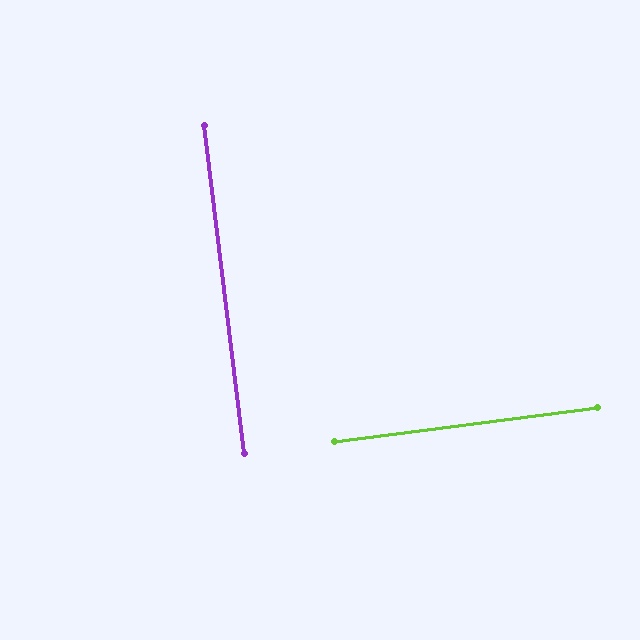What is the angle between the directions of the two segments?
Approximately 90 degrees.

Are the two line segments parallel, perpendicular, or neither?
Perpendicular — they meet at approximately 90°.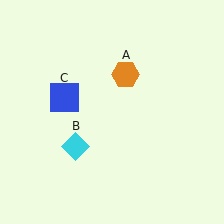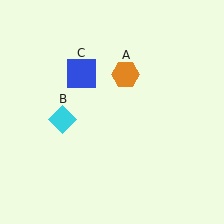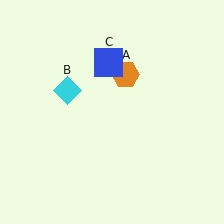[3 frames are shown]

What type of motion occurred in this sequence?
The cyan diamond (object B), blue square (object C) rotated clockwise around the center of the scene.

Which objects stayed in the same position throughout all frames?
Orange hexagon (object A) remained stationary.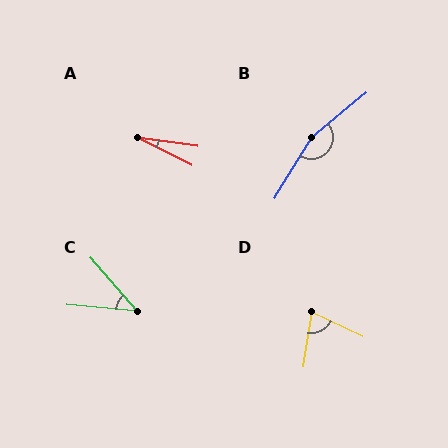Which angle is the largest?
B, at approximately 161 degrees.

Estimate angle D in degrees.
Approximately 74 degrees.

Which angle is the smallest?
A, at approximately 20 degrees.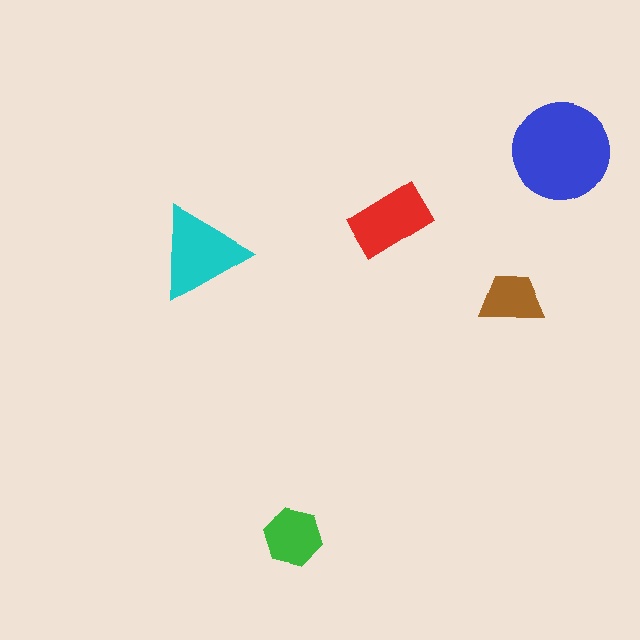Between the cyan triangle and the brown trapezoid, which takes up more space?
The cyan triangle.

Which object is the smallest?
The brown trapezoid.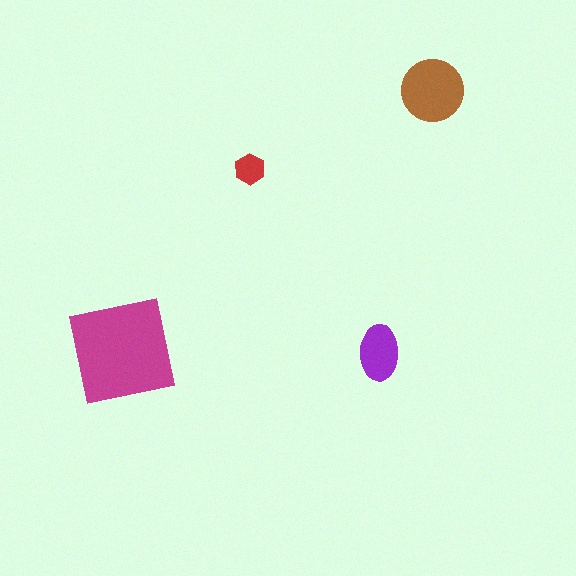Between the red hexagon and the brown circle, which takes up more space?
The brown circle.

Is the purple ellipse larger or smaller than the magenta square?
Smaller.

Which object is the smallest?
The red hexagon.